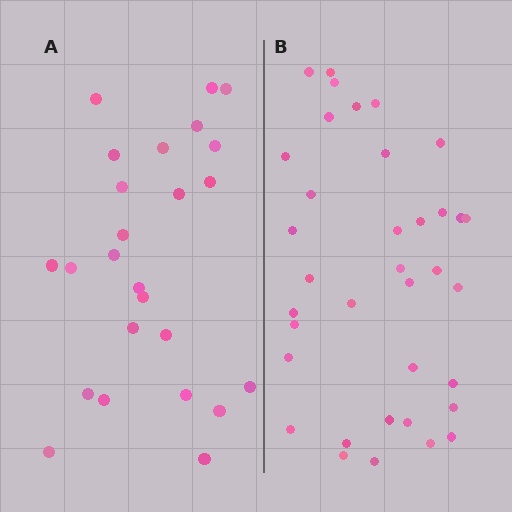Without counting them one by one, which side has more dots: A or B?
Region B (the right region) has more dots.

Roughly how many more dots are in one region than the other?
Region B has roughly 12 or so more dots than region A.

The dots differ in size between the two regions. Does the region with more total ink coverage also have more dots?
No. Region A has more total ink coverage because its dots are larger, but region B actually contains more individual dots. Total area can be misleading — the number of items is what matters here.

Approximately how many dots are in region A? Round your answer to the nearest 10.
About 20 dots. (The exact count is 25, which rounds to 20.)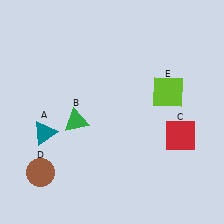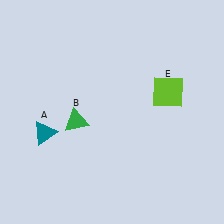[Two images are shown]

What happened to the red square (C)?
The red square (C) was removed in Image 2. It was in the bottom-right area of Image 1.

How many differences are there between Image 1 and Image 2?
There are 2 differences between the two images.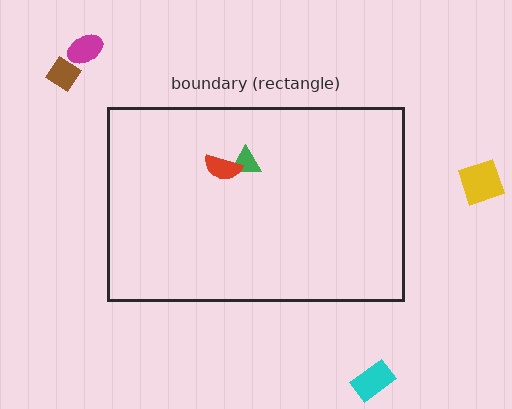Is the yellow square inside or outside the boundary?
Outside.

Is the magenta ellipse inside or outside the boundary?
Outside.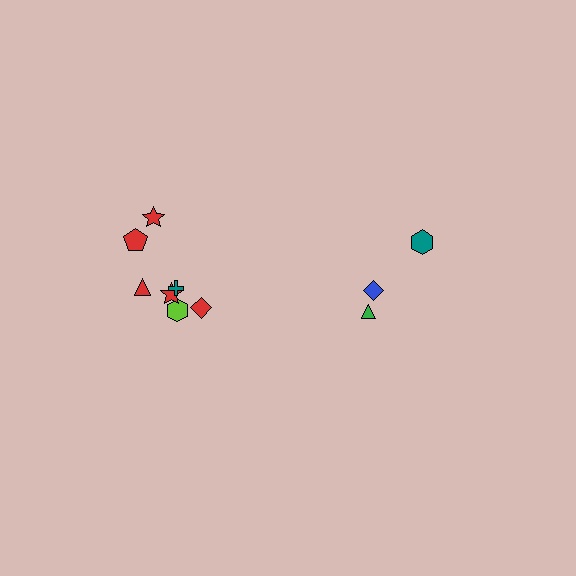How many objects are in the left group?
There are 7 objects.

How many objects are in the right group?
There are 3 objects.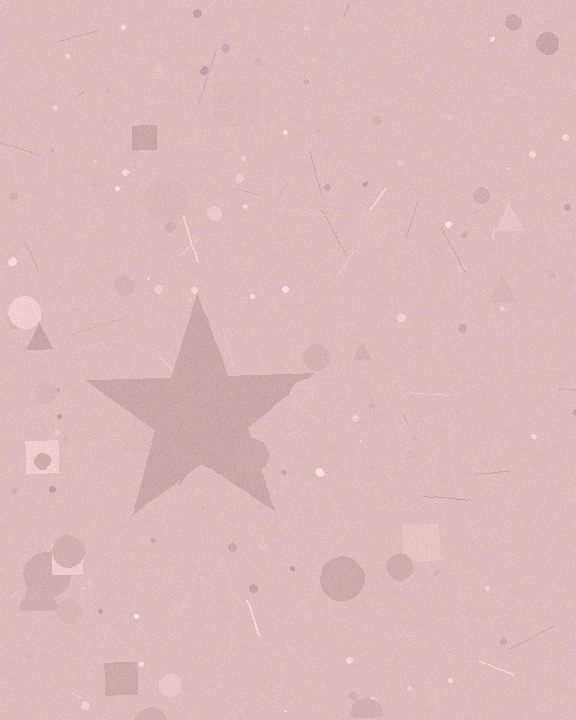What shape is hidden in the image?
A star is hidden in the image.